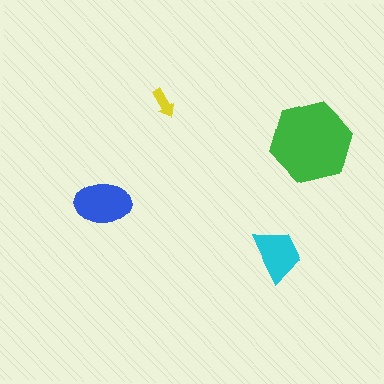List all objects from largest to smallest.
The green hexagon, the blue ellipse, the cyan trapezoid, the yellow arrow.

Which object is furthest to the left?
The blue ellipse is leftmost.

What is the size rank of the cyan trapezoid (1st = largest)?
3rd.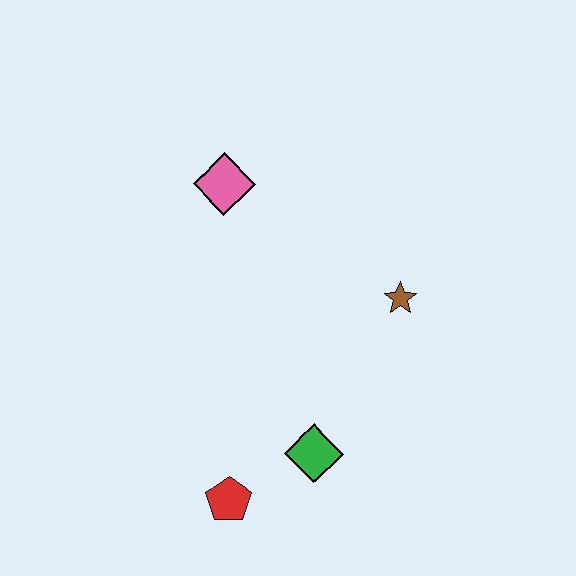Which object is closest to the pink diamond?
The brown star is closest to the pink diamond.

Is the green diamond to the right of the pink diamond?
Yes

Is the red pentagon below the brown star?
Yes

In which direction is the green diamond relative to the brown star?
The green diamond is below the brown star.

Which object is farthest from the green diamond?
The pink diamond is farthest from the green diamond.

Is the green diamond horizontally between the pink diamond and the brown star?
Yes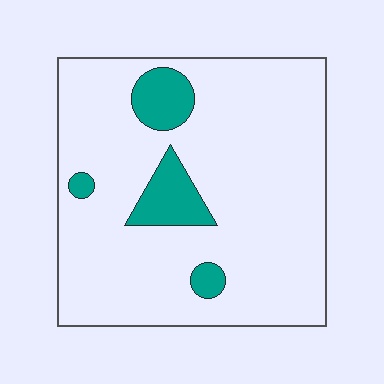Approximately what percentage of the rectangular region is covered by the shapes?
Approximately 10%.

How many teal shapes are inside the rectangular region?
4.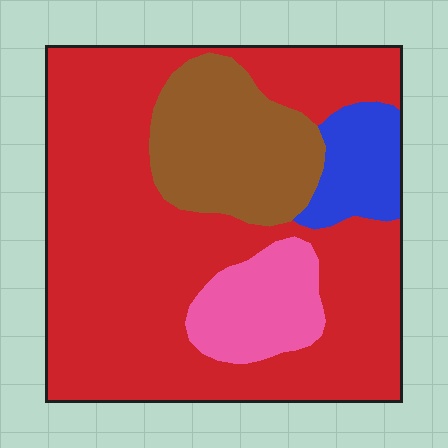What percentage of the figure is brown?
Brown covers 17% of the figure.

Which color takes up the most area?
Red, at roughly 65%.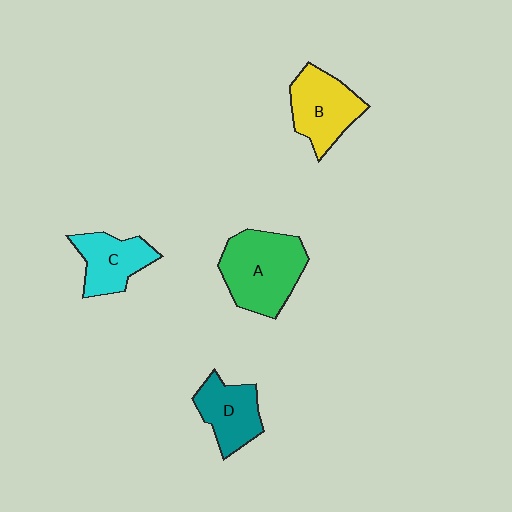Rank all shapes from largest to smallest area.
From largest to smallest: A (green), B (yellow), D (teal), C (cyan).